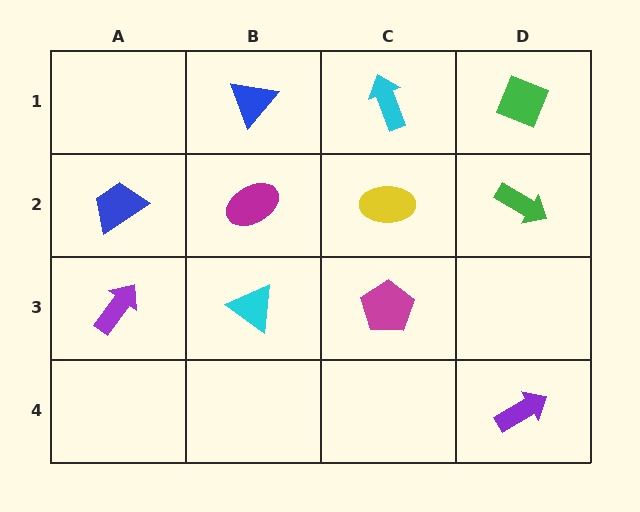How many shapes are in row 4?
1 shape.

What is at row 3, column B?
A cyan triangle.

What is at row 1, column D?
A green diamond.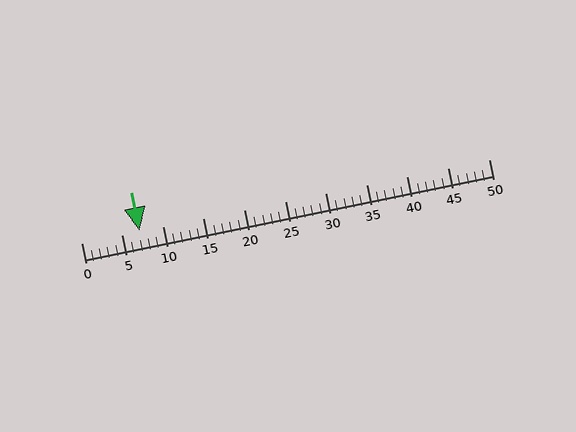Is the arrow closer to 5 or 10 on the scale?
The arrow is closer to 5.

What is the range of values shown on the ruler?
The ruler shows values from 0 to 50.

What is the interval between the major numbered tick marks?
The major tick marks are spaced 5 units apart.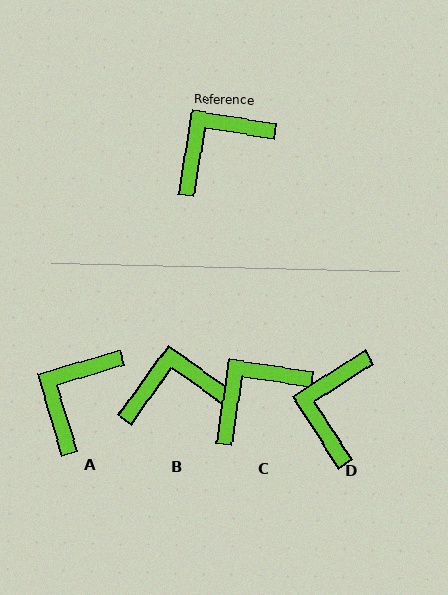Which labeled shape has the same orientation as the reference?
C.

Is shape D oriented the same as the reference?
No, it is off by about 42 degrees.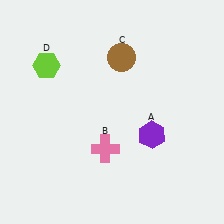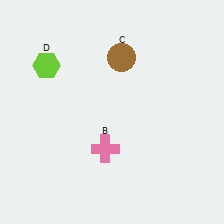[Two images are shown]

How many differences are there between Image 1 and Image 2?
There is 1 difference between the two images.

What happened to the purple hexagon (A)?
The purple hexagon (A) was removed in Image 2. It was in the bottom-right area of Image 1.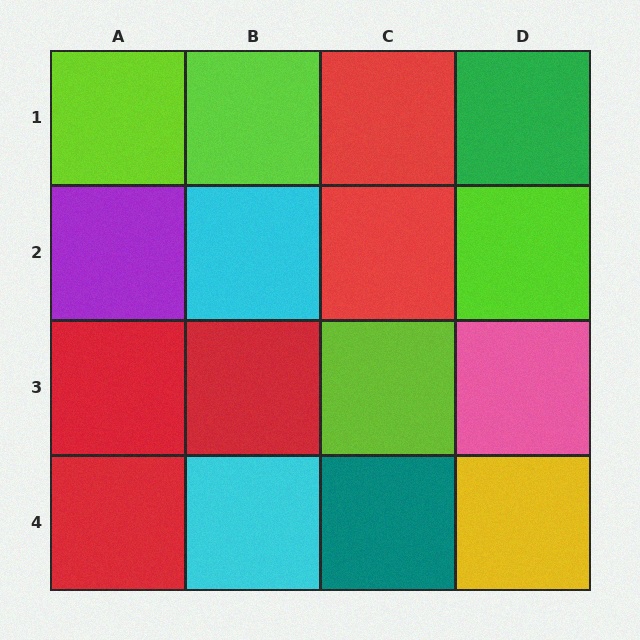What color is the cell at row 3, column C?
Lime.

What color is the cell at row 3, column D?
Pink.